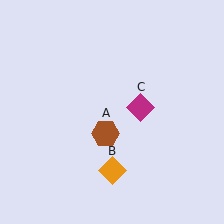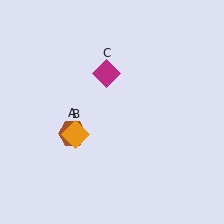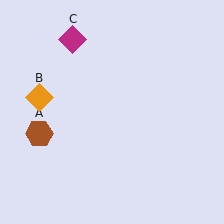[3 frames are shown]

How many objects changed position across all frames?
3 objects changed position: brown hexagon (object A), orange diamond (object B), magenta diamond (object C).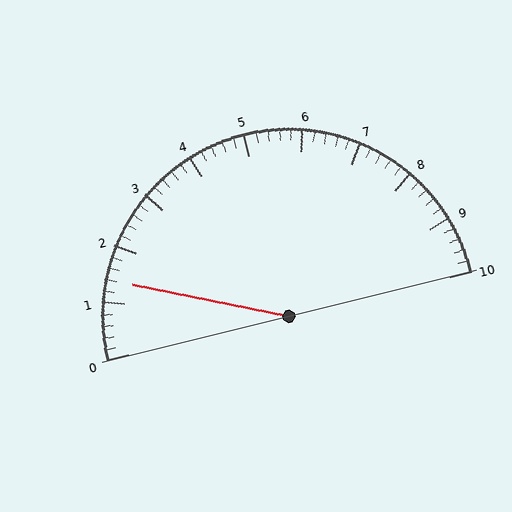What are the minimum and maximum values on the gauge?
The gauge ranges from 0 to 10.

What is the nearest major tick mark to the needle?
The nearest major tick mark is 1.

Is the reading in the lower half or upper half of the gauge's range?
The reading is in the lower half of the range (0 to 10).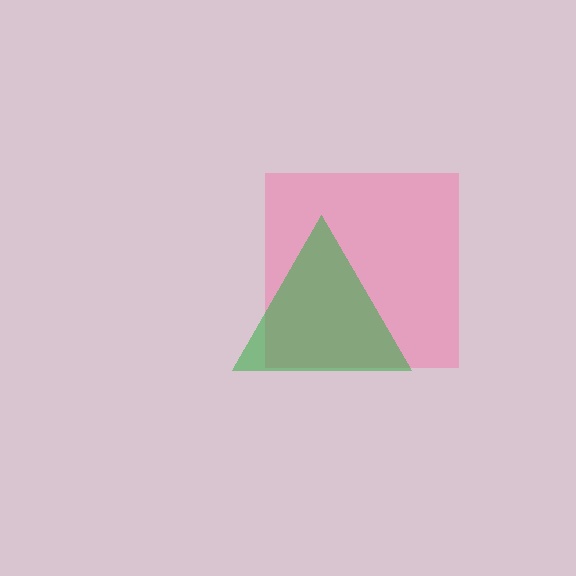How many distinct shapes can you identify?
There are 2 distinct shapes: a pink square, a green triangle.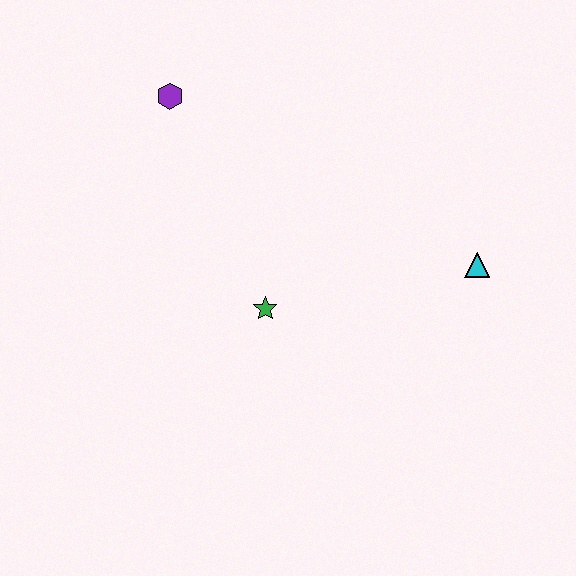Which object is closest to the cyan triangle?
The green star is closest to the cyan triangle.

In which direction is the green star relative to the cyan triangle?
The green star is to the left of the cyan triangle.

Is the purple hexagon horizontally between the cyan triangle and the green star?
No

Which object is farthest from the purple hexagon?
The cyan triangle is farthest from the purple hexagon.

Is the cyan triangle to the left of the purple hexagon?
No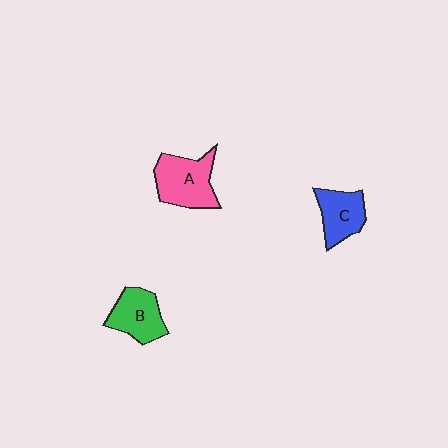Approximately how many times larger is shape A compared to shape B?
Approximately 1.2 times.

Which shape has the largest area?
Shape A (pink).